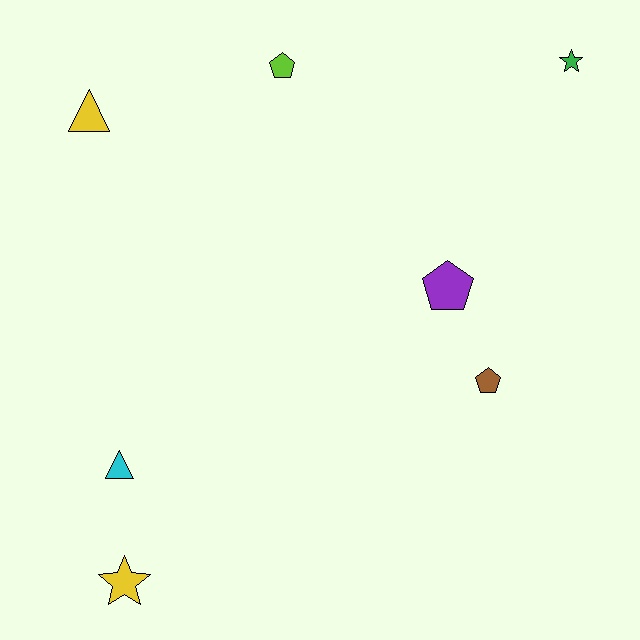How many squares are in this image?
There are no squares.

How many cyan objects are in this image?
There is 1 cyan object.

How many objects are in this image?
There are 7 objects.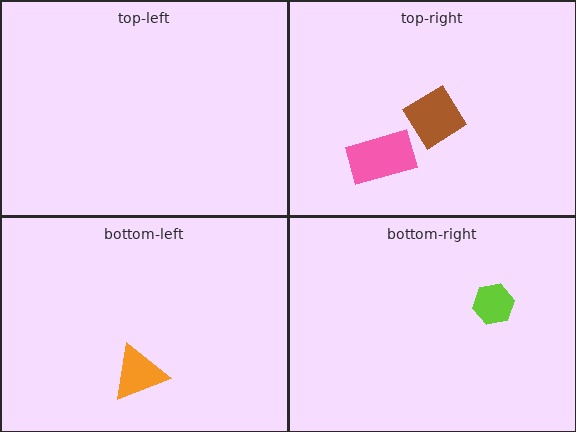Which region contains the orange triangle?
The bottom-left region.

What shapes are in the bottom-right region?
The lime hexagon.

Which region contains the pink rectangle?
The top-right region.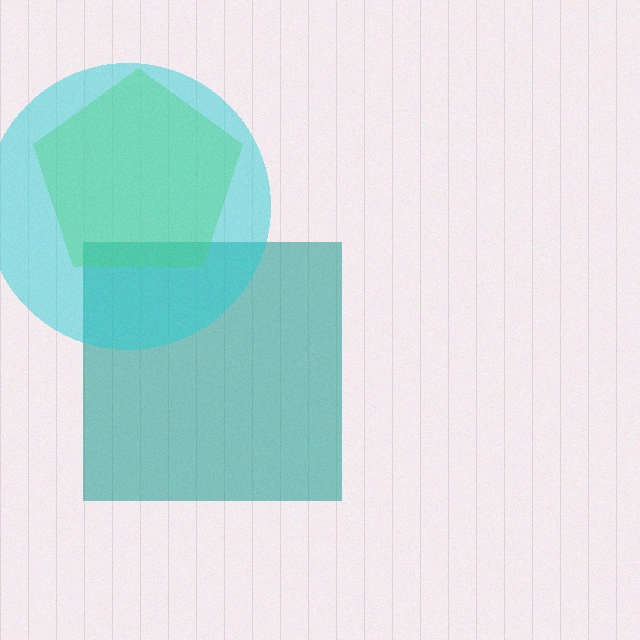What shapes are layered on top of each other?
The layered shapes are: a teal square, a lime pentagon, a cyan circle.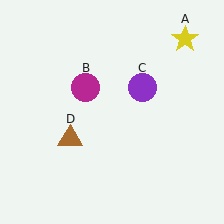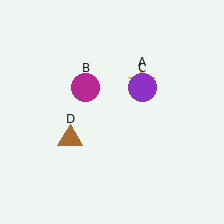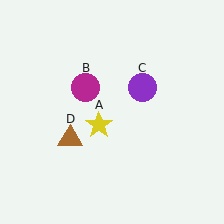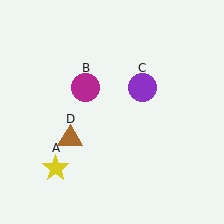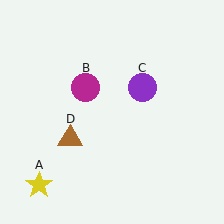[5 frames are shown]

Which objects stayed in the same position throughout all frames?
Magenta circle (object B) and purple circle (object C) and brown triangle (object D) remained stationary.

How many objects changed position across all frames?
1 object changed position: yellow star (object A).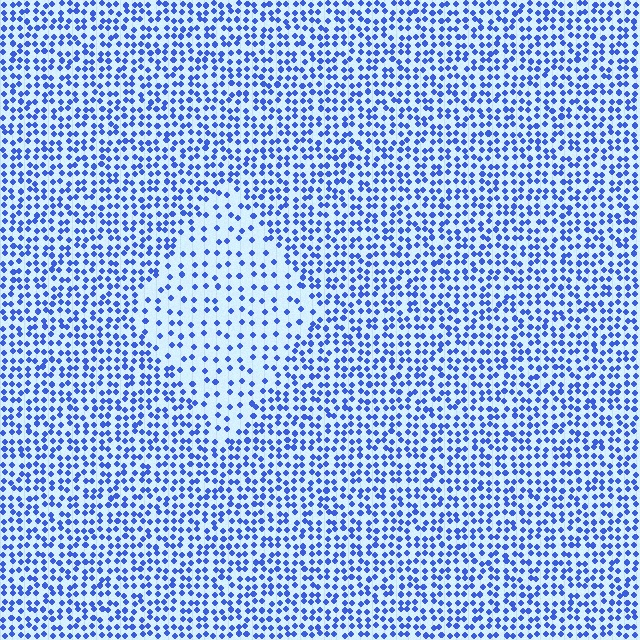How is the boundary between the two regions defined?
The boundary is defined by a change in element density (approximately 2.1x ratio). All elements are the same color, size, and shape.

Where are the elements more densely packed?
The elements are more densely packed outside the diamond boundary.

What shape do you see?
I see a diamond.